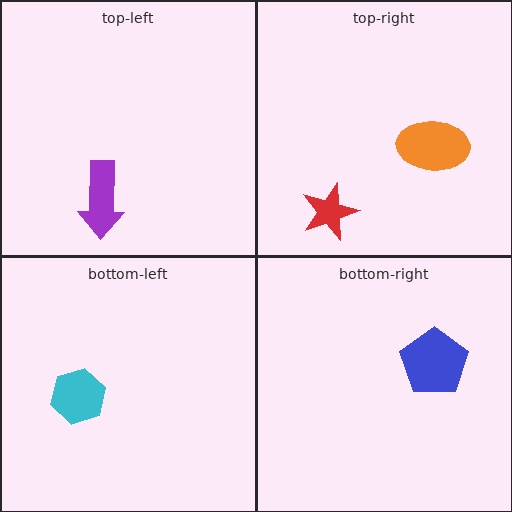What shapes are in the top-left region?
The purple arrow.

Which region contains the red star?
The top-right region.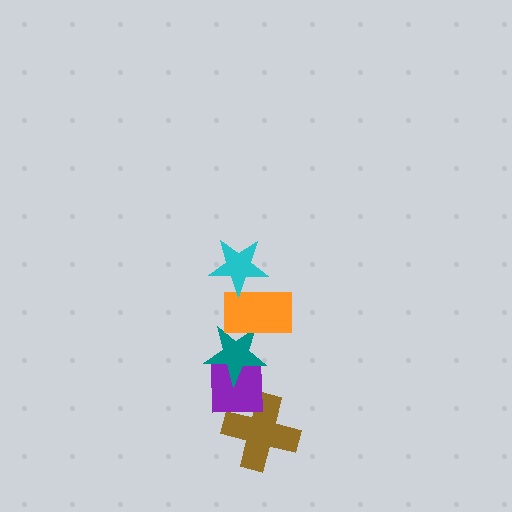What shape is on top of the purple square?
The teal star is on top of the purple square.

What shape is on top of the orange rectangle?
The cyan star is on top of the orange rectangle.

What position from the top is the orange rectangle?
The orange rectangle is 2nd from the top.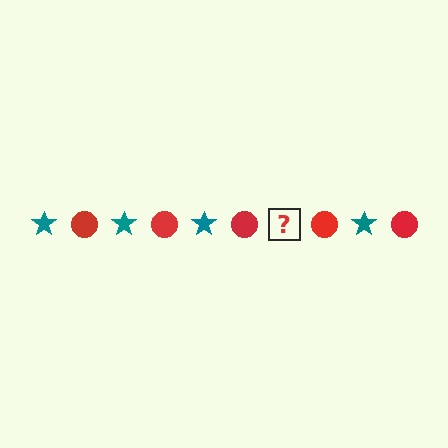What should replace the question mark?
The question mark should be replaced with a teal star.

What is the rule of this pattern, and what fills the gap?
The rule is that the pattern alternates between teal star and red circle. The gap should be filled with a teal star.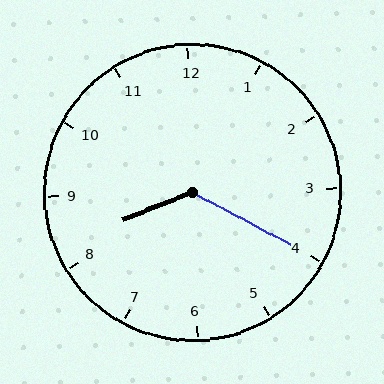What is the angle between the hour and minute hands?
Approximately 130 degrees.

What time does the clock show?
8:20.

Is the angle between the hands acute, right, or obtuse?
It is obtuse.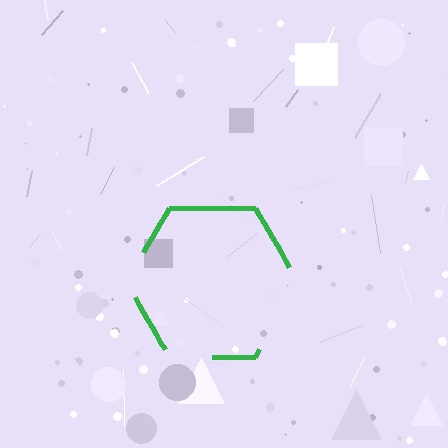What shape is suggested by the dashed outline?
The dashed outline suggests a hexagon.